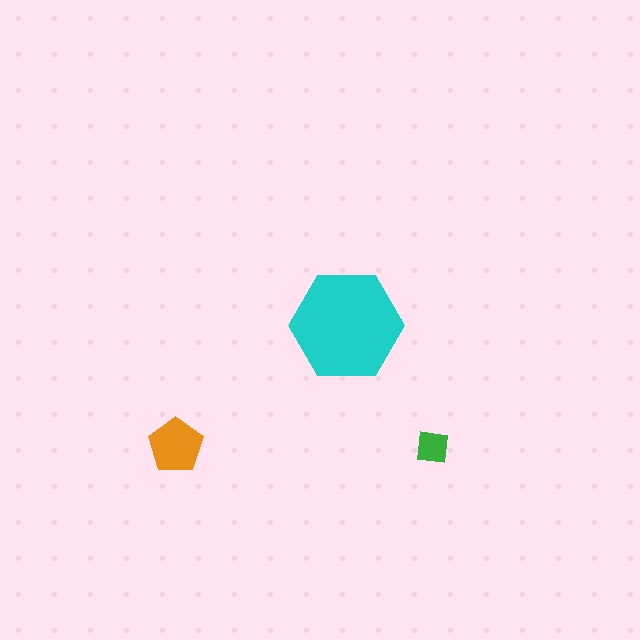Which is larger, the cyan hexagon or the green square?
The cyan hexagon.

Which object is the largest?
The cyan hexagon.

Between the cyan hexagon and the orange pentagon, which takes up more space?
The cyan hexagon.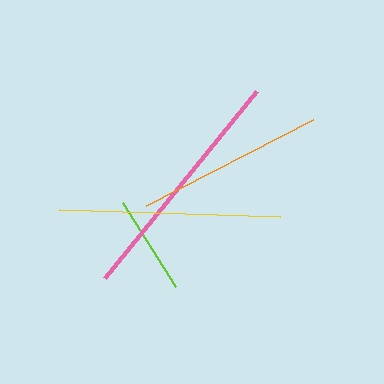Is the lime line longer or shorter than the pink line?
The pink line is longer than the lime line.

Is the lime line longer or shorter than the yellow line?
The yellow line is longer than the lime line.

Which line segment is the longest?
The pink line is the longest at approximately 241 pixels.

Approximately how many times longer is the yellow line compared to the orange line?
The yellow line is approximately 1.2 times the length of the orange line.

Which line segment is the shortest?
The lime line is the shortest at approximately 99 pixels.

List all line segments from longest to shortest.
From longest to shortest: pink, yellow, orange, lime.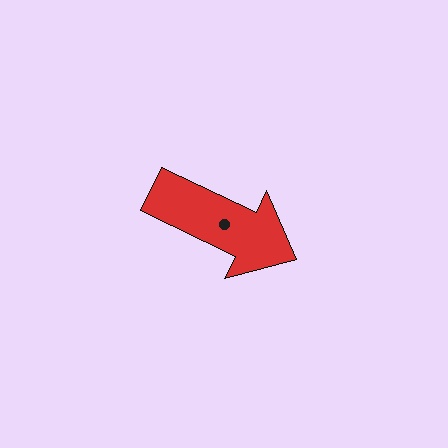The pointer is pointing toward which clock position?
Roughly 4 o'clock.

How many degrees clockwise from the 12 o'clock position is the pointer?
Approximately 116 degrees.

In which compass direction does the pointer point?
Southeast.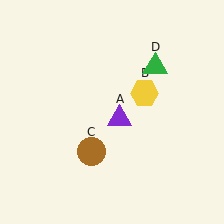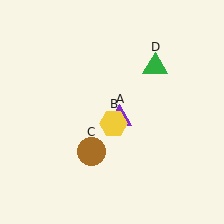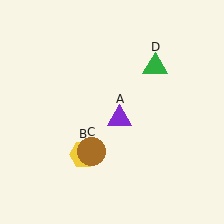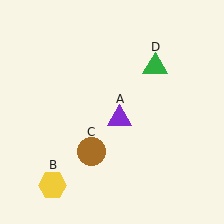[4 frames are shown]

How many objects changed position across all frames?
1 object changed position: yellow hexagon (object B).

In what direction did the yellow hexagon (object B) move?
The yellow hexagon (object B) moved down and to the left.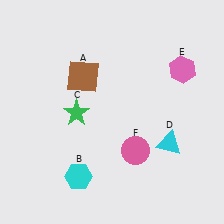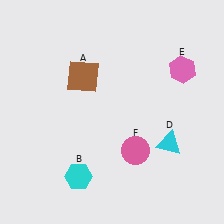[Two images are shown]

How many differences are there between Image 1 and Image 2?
There is 1 difference between the two images.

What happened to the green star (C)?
The green star (C) was removed in Image 2. It was in the bottom-left area of Image 1.